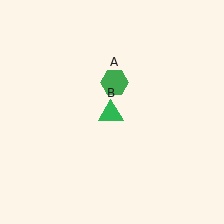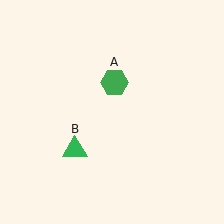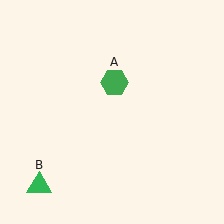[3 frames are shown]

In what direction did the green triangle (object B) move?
The green triangle (object B) moved down and to the left.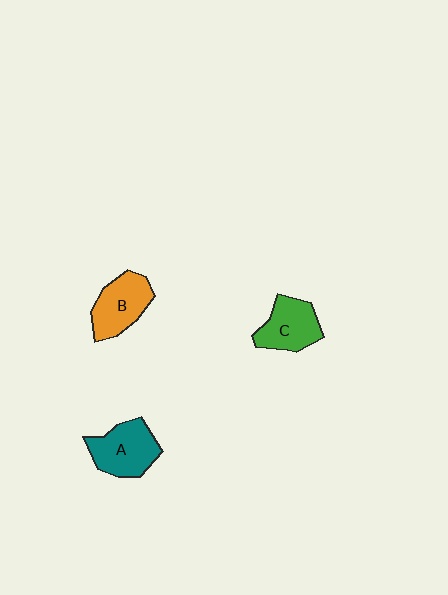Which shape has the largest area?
Shape A (teal).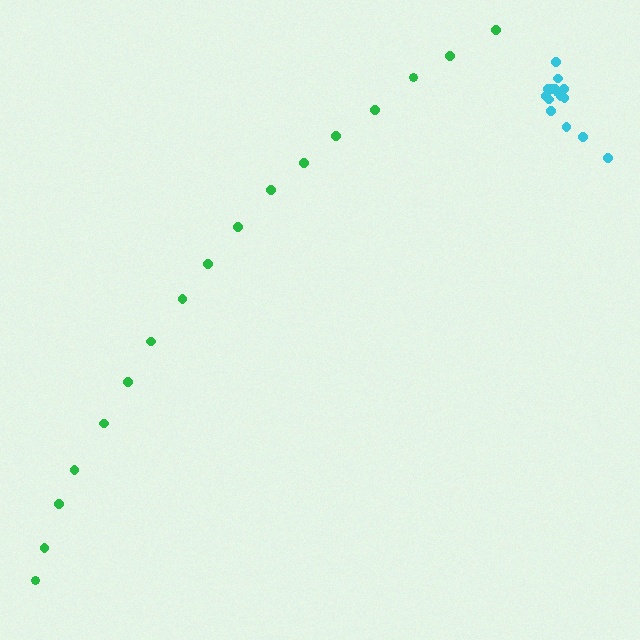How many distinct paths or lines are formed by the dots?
There are 2 distinct paths.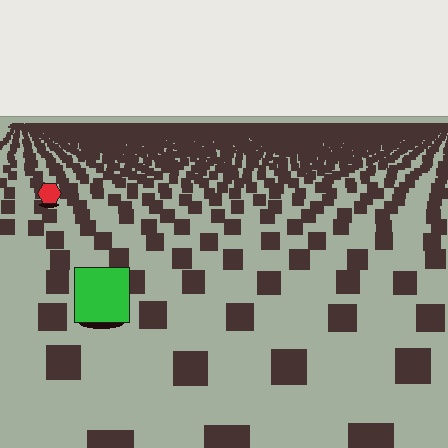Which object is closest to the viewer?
The green square is closest. The texture marks near it are larger and more spread out.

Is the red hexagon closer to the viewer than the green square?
No. The green square is closer — you can tell from the texture gradient: the ground texture is coarser near it.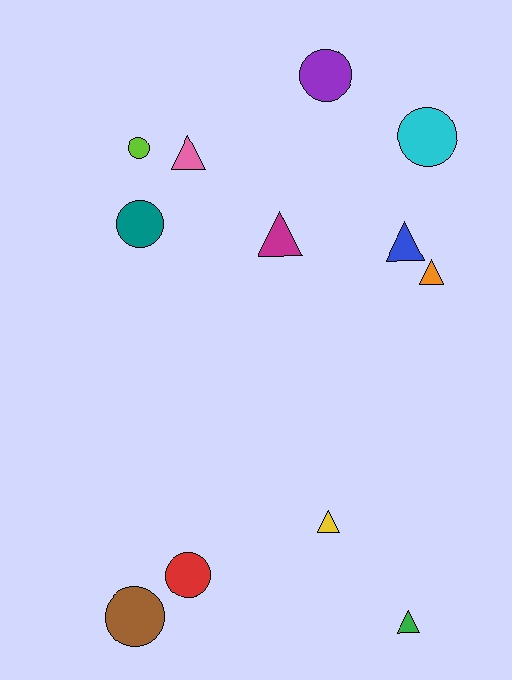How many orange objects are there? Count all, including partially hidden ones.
There is 1 orange object.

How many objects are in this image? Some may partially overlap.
There are 12 objects.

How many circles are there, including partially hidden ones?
There are 6 circles.